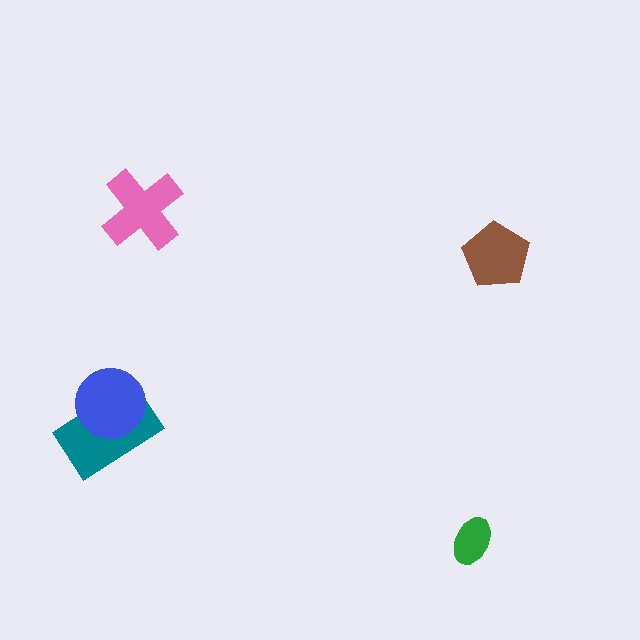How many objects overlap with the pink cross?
0 objects overlap with the pink cross.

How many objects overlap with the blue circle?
1 object overlaps with the blue circle.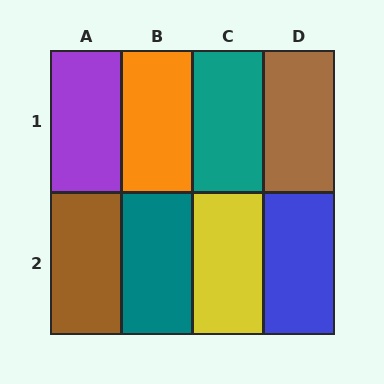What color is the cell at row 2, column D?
Blue.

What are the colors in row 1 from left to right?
Purple, orange, teal, brown.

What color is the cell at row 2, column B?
Teal.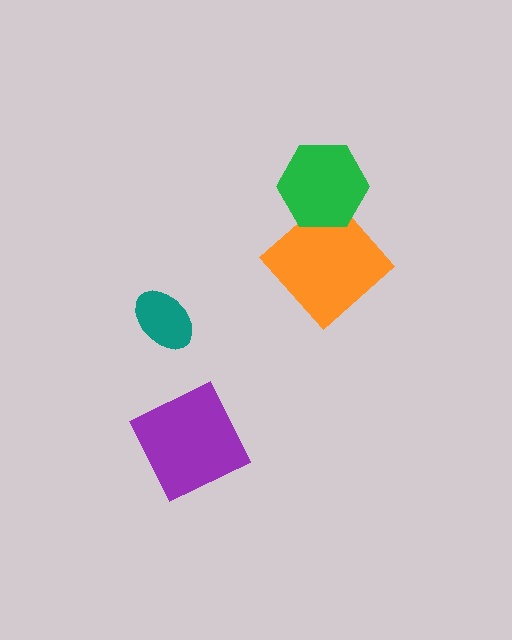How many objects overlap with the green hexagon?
1 object overlaps with the green hexagon.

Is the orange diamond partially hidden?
Yes, it is partially covered by another shape.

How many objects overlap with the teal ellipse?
0 objects overlap with the teal ellipse.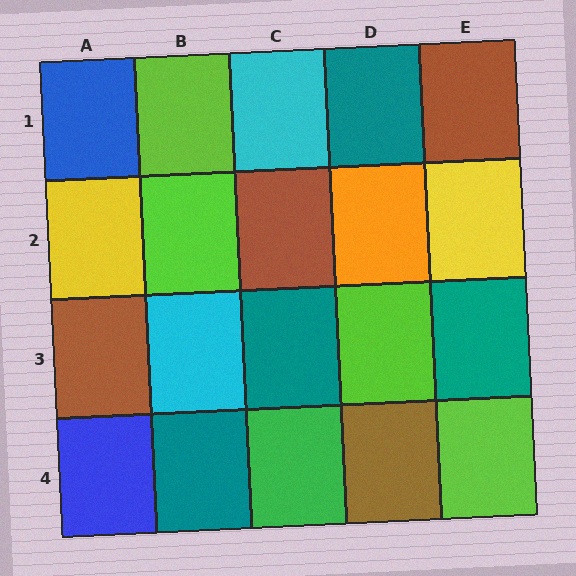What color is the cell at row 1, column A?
Blue.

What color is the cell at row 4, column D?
Brown.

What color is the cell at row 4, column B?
Teal.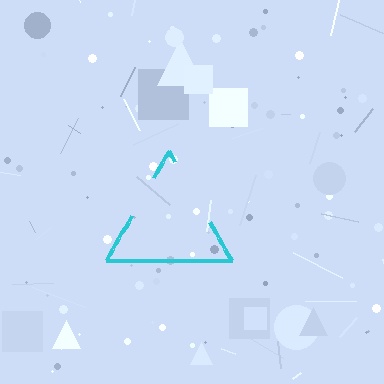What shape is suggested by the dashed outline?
The dashed outline suggests a triangle.